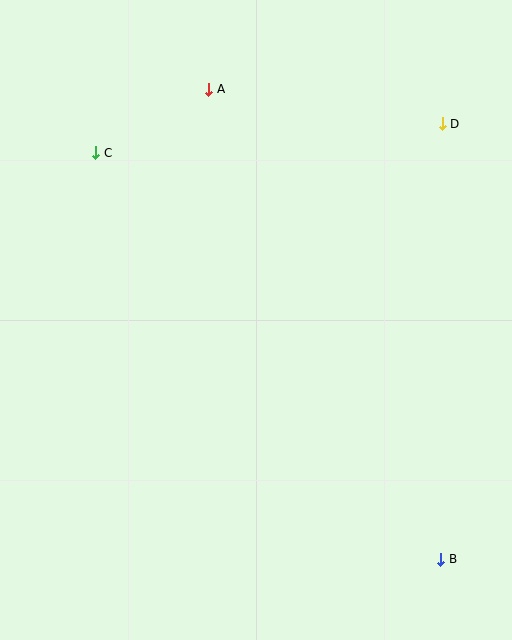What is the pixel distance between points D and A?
The distance between D and A is 236 pixels.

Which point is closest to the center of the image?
Point C at (96, 153) is closest to the center.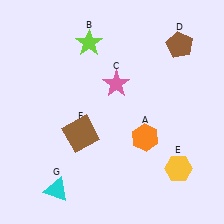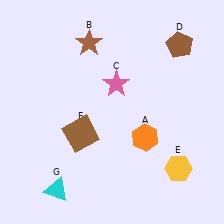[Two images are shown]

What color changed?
The star (B) changed from lime in Image 1 to brown in Image 2.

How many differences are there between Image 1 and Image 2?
There is 1 difference between the two images.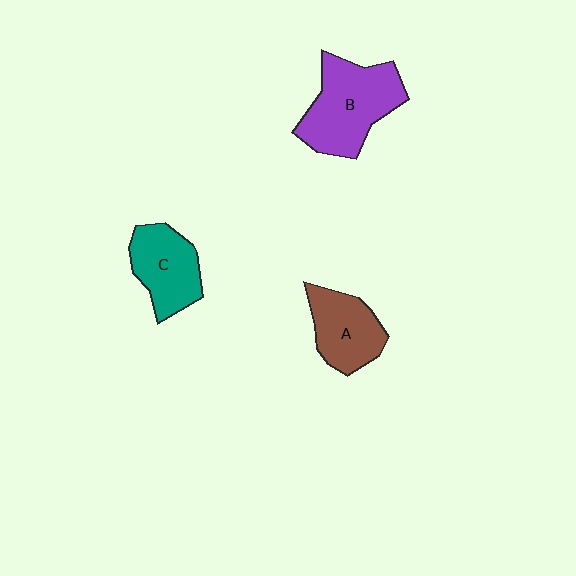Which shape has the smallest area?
Shape A (brown).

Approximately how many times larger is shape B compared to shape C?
Approximately 1.4 times.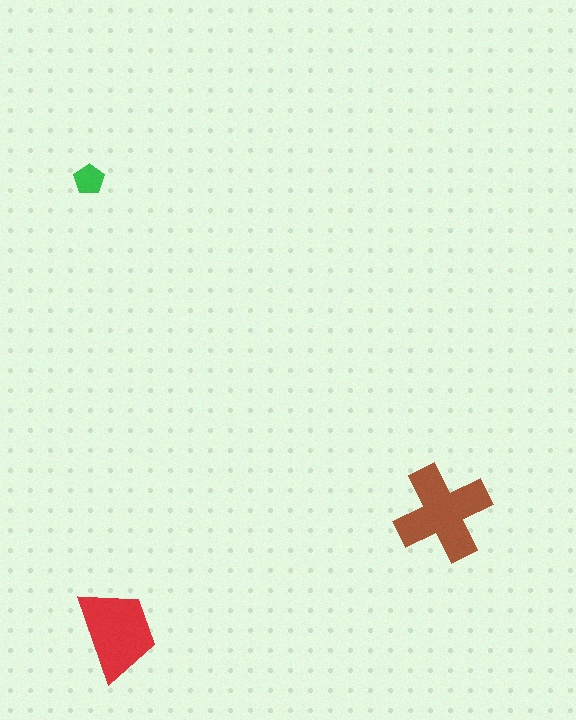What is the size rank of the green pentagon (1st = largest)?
3rd.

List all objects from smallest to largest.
The green pentagon, the red trapezoid, the brown cross.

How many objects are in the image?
There are 3 objects in the image.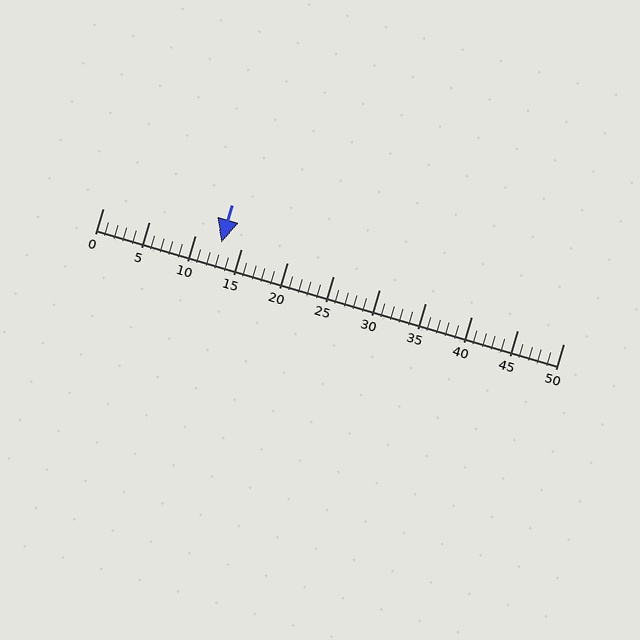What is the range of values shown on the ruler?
The ruler shows values from 0 to 50.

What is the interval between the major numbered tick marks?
The major tick marks are spaced 5 units apart.